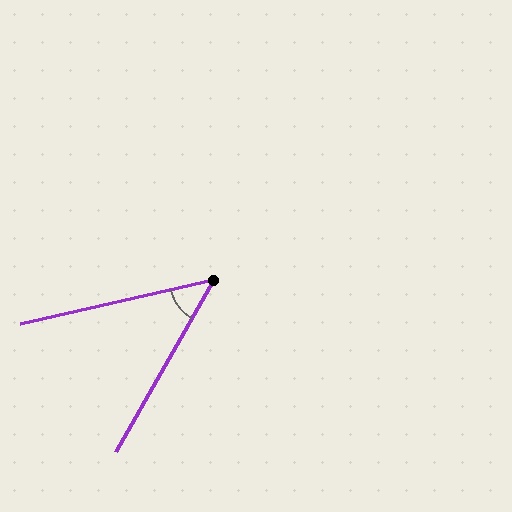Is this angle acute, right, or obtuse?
It is acute.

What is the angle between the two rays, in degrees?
Approximately 48 degrees.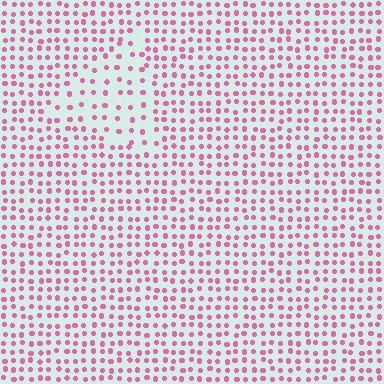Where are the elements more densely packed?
The elements are more densely packed outside the triangle boundary.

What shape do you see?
I see a triangle.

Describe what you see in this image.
The image contains small pink elements arranged at two different densities. A triangle-shaped region is visible where the elements are less densely packed than the surrounding area.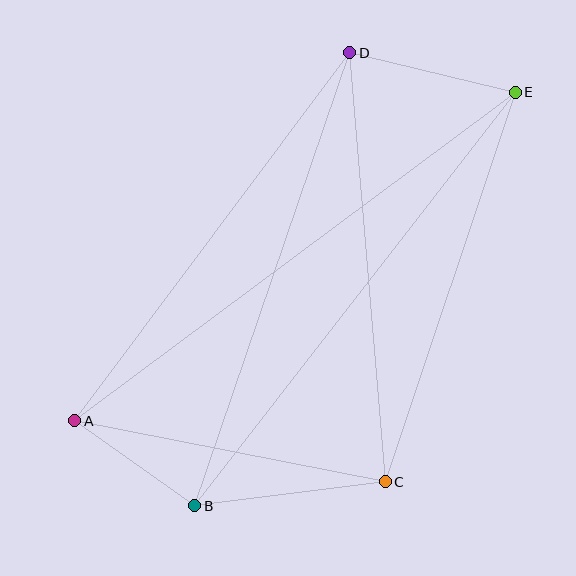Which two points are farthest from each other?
Points A and E are farthest from each other.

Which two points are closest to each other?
Points A and B are closest to each other.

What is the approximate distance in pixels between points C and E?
The distance between C and E is approximately 411 pixels.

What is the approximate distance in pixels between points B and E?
The distance between B and E is approximately 523 pixels.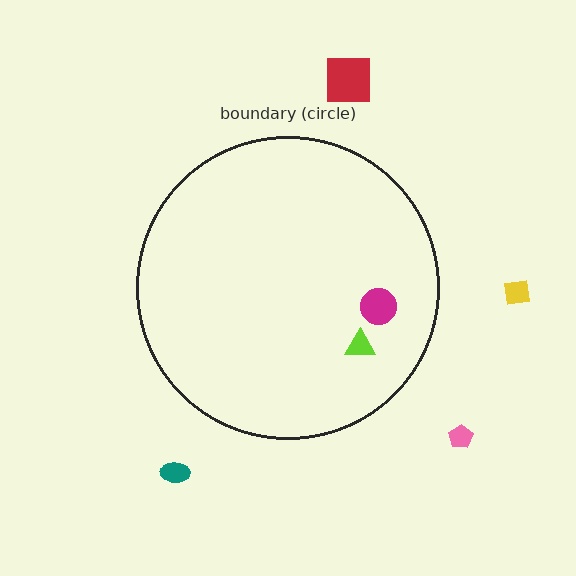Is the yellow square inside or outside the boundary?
Outside.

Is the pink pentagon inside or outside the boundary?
Outside.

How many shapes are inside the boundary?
2 inside, 4 outside.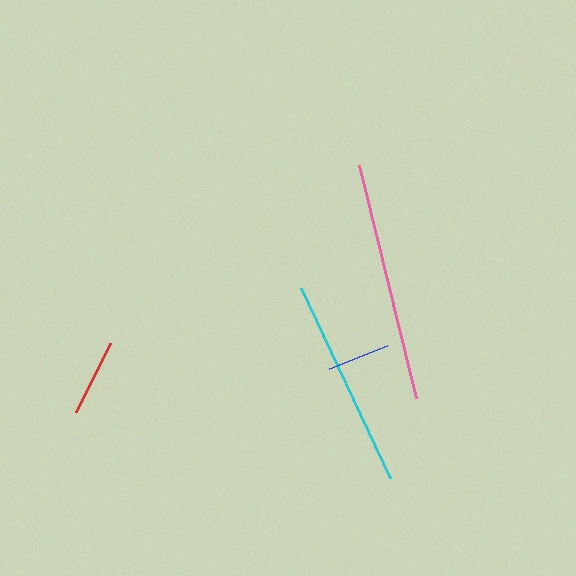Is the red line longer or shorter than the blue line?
The red line is longer than the blue line.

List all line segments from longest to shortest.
From longest to shortest: pink, cyan, red, blue.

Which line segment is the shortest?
The blue line is the shortest at approximately 62 pixels.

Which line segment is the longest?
The pink line is the longest at approximately 240 pixels.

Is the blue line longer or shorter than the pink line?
The pink line is longer than the blue line.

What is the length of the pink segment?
The pink segment is approximately 240 pixels long.